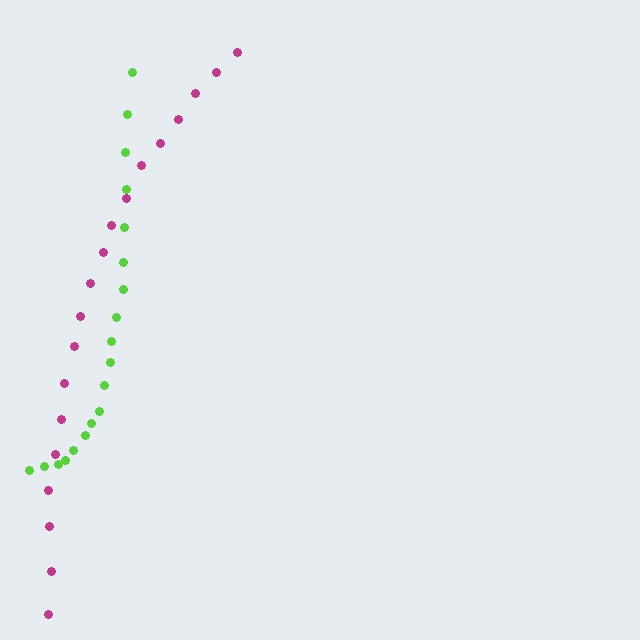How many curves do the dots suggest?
There are 2 distinct paths.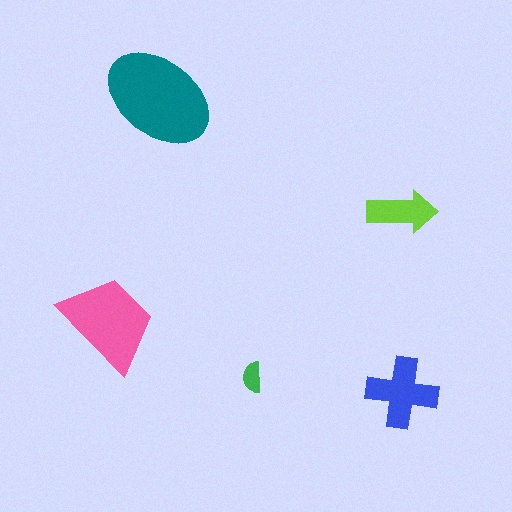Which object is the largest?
The teal ellipse.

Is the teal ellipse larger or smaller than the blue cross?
Larger.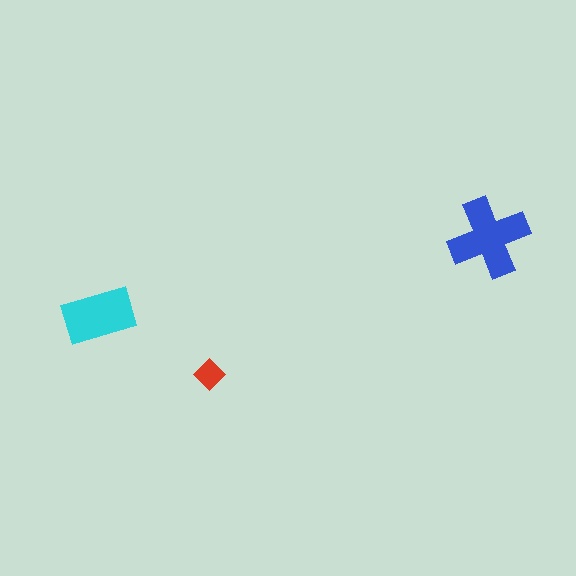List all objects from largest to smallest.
The blue cross, the cyan rectangle, the red diamond.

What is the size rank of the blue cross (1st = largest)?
1st.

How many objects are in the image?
There are 3 objects in the image.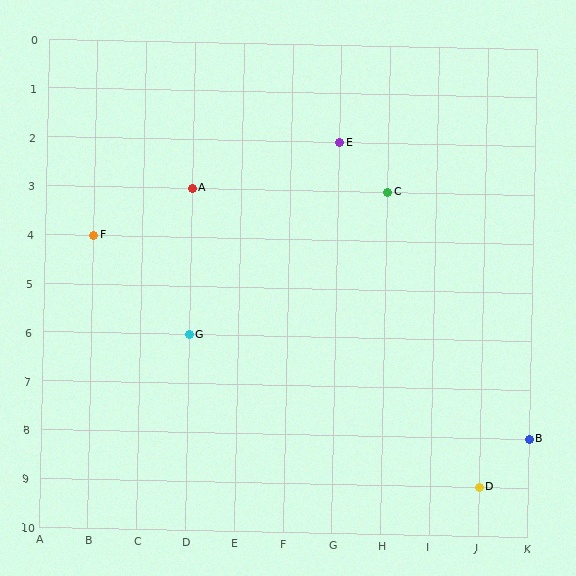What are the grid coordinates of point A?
Point A is at grid coordinates (D, 3).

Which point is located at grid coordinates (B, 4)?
Point F is at (B, 4).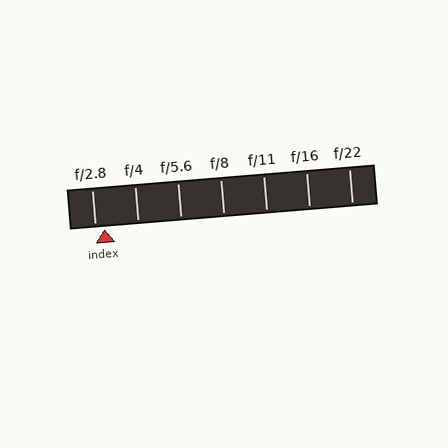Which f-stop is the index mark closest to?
The index mark is closest to f/2.8.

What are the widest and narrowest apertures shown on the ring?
The widest aperture shown is f/2.8 and the narrowest is f/22.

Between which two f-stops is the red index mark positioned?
The index mark is between f/2.8 and f/4.